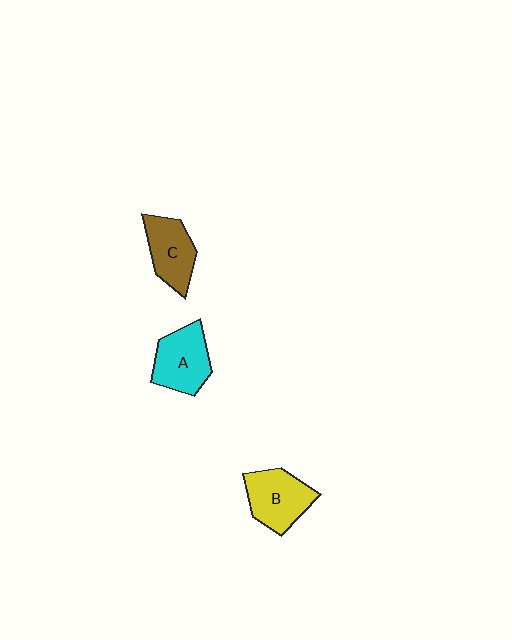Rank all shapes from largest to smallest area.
From largest to smallest: A (cyan), B (yellow), C (brown).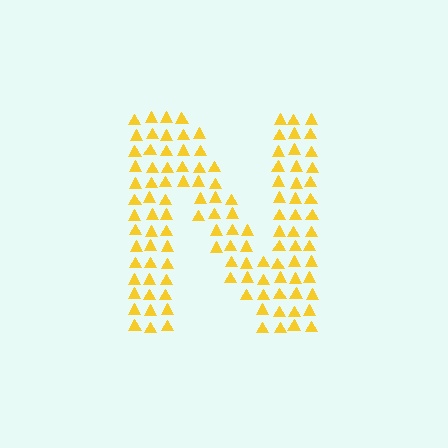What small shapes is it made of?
It is made of small triangles.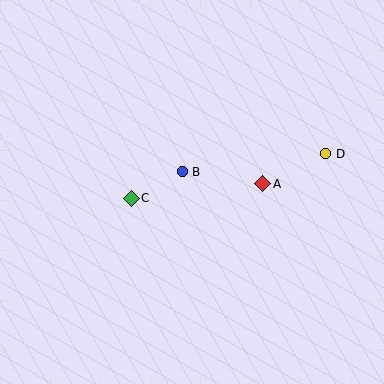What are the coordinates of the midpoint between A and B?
The midpoint between A and B is at (223, 178).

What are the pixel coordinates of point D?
Point D is at (326, 154).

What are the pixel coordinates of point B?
Point B is at (182, 172).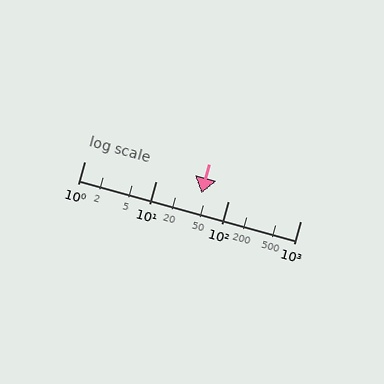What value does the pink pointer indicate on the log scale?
The pointer indicates approximately 42.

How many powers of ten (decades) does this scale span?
The scale spans 3 decades, from 1 to 1000.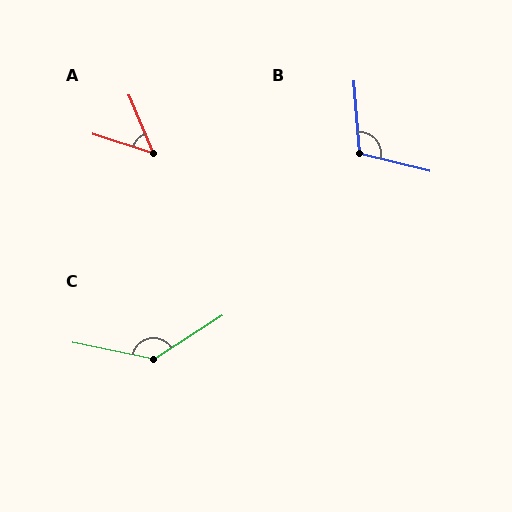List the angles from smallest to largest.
A (49°), B (108°), C (136°).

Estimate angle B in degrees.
Approximately 108 degrees.